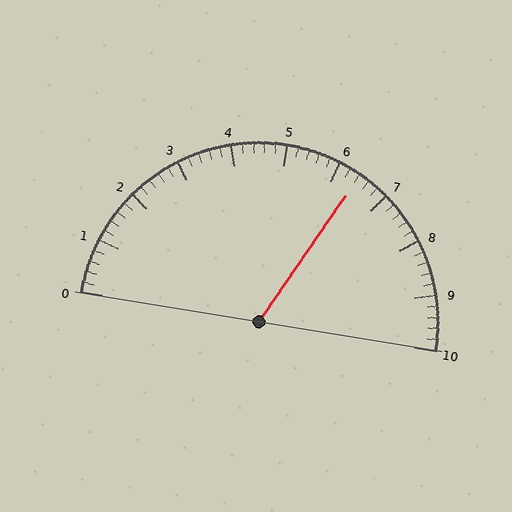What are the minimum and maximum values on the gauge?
The gauge ranges from 0 to 10.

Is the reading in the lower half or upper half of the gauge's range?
The reading is in the upper half of the range (0 to 10).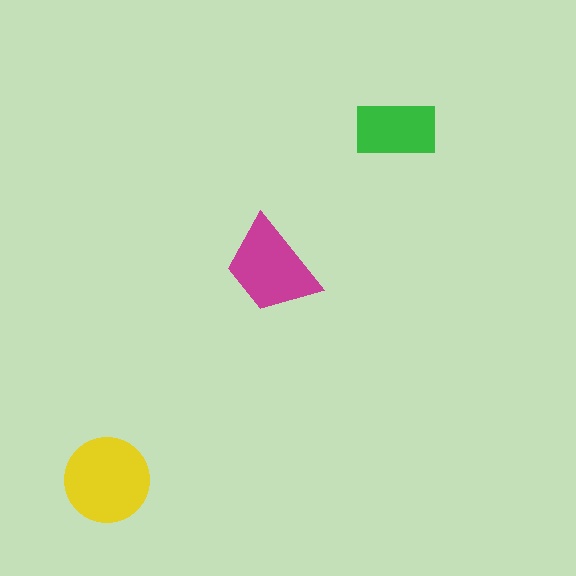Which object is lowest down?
The yellow circle is bottommost.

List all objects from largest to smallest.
The yellow circle, the magenta trapezoid, the green rectangle.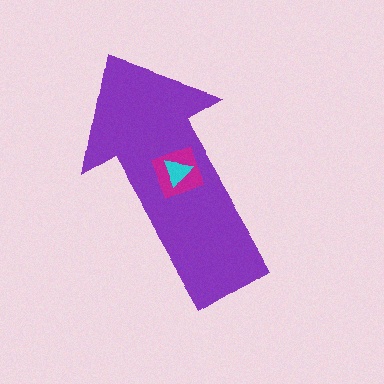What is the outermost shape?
The purple arrow.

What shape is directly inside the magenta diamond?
The cyan triangle.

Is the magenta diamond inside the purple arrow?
Yes.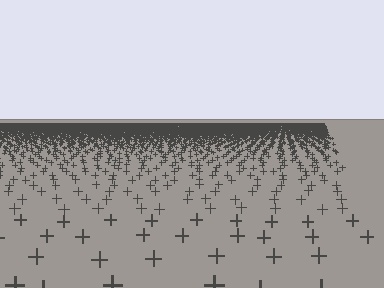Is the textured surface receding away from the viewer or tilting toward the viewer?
The surface is receding away from the viewer. Texture elements get smaller and denser toward the top.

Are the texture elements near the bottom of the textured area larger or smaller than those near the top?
Larger. Near the bottom, elements are closer to the viewer and appear at a bigger on-screen size.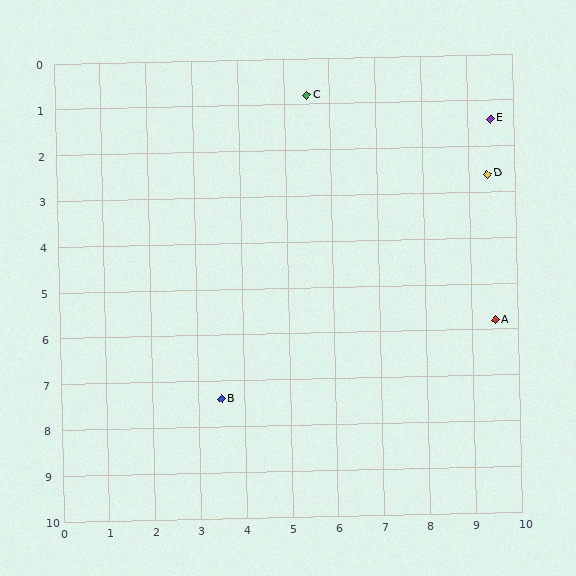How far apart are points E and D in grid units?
Points E and D are about 1.2 grid units apart.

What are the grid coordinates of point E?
Point E is at approximately (9.5, 1.4).